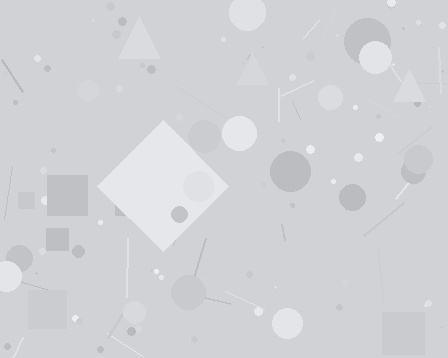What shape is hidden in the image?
A diamond is hidden in the image.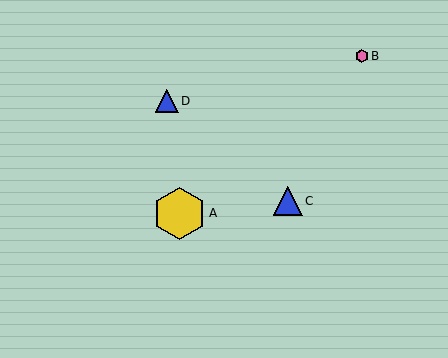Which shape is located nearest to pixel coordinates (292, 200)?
The blue triangle (labeled C) at (288, 201) is nearest to that location.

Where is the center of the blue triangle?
The center of the blue triangle is at (288, 201).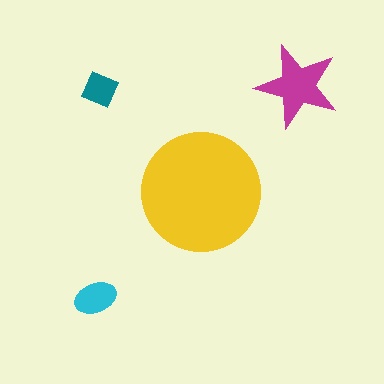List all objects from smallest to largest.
The teal diamond, the cyan ellipse, the magenta star, the yellow circle.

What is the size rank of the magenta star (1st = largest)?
2nd.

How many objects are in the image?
There are 4 objects in the image.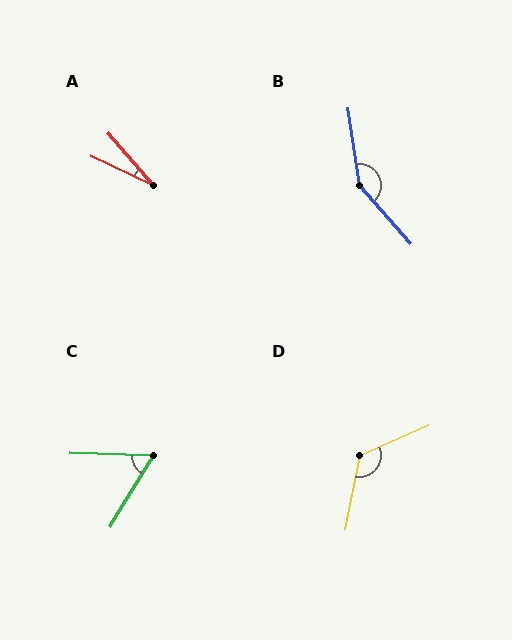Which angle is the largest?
B, at approximately 147 degrees.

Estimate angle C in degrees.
Approximately 60 degrees.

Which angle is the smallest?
A, at approximately 24 degrees.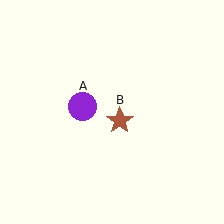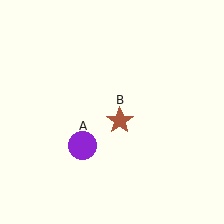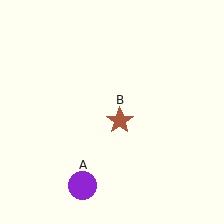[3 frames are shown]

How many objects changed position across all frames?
1 object changed position: purple circle (object A).